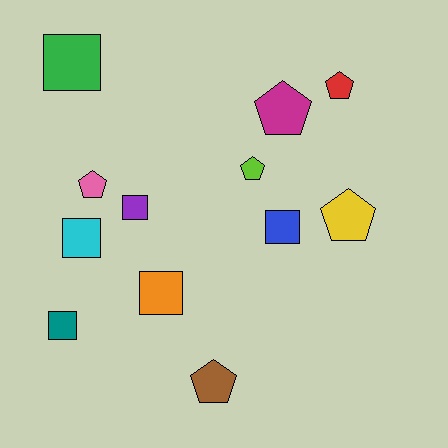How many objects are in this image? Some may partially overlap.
There are 12 objects.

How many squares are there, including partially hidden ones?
There are 6 squares.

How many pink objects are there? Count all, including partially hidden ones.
There is 1 pink object.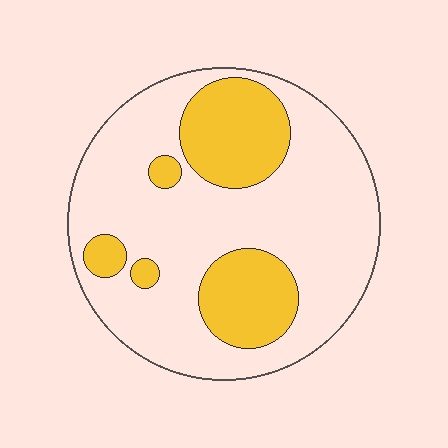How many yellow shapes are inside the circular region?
5.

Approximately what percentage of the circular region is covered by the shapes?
Approximately 25%.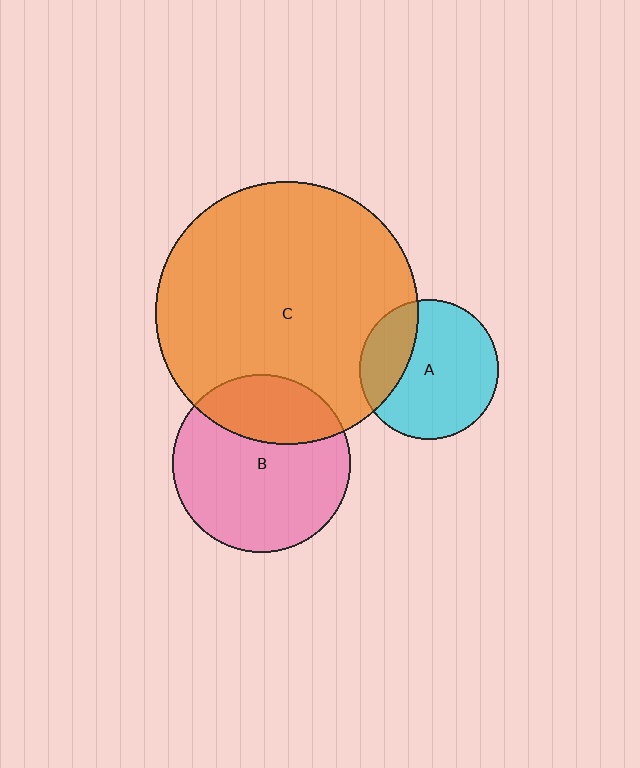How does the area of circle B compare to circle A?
Approximately 1.6 times.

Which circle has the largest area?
Circle C (orange).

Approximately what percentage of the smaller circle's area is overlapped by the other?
Approximately 30%.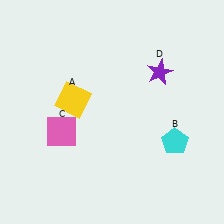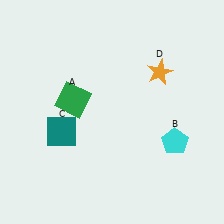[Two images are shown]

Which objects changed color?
A changed from yellow to green. C changed from pink to teal. D changed from purple to orange.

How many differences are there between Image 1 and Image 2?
There are 3 differences between the two images.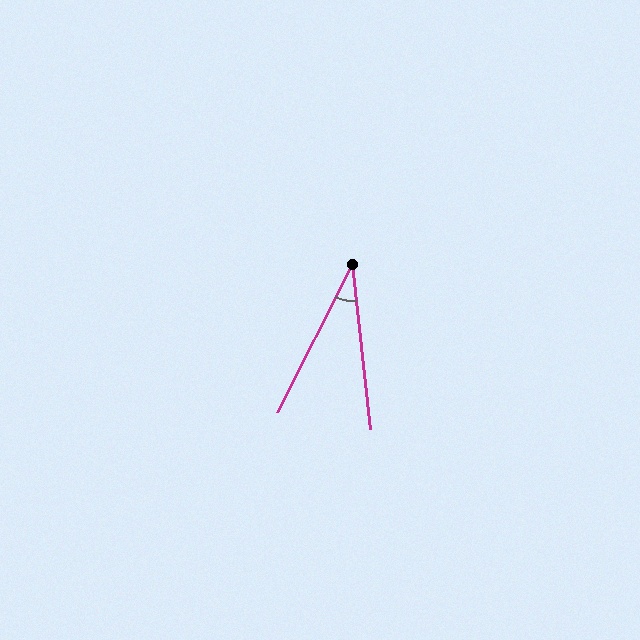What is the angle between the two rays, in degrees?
Approximately 33 degrees.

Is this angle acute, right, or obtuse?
It is acute.